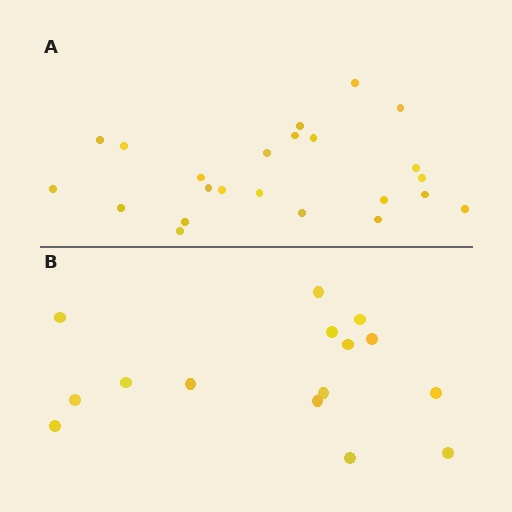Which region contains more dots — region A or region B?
Region A (the top region) has more dots.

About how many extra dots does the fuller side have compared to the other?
Region A has roughly 8 or so more dots than region B.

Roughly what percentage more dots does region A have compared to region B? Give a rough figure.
About 55% more.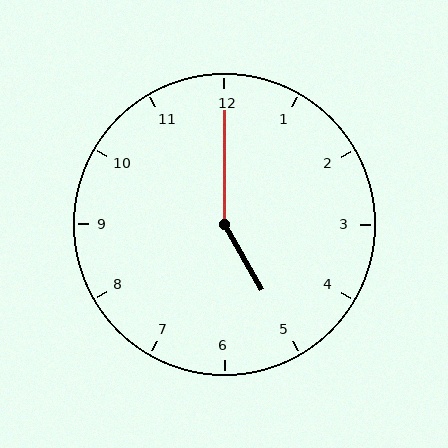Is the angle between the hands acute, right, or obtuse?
It is obtuse.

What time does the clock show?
5:00.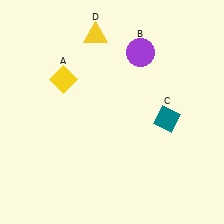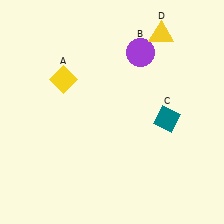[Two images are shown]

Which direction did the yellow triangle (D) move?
The yellow triangle (D) moved right.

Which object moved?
The yellow triangle (D) moved right.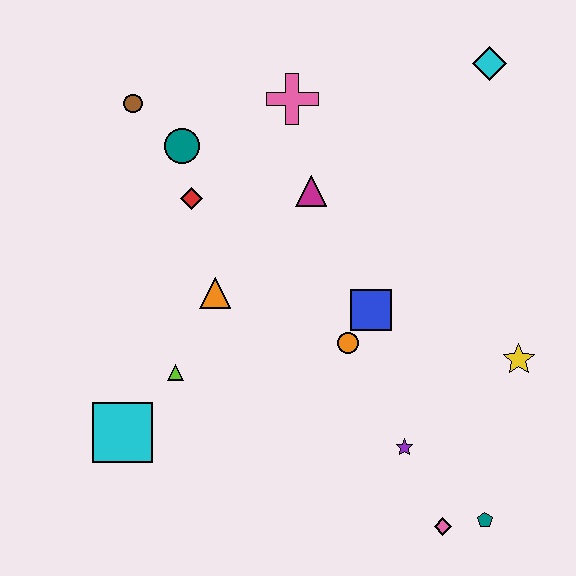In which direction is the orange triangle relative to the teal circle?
The orange triangle is below the teal circle.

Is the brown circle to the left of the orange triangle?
Yes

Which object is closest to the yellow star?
The purple star is closest to the yellow star.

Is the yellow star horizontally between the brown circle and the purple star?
No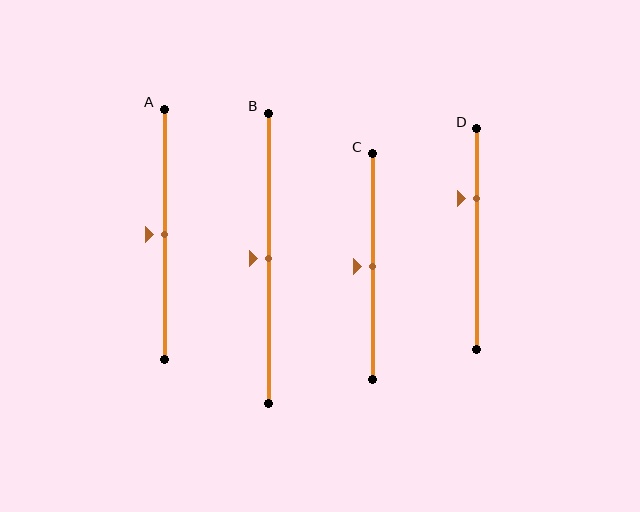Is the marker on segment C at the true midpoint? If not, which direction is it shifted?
Yes, the marker on segment C is at the true midpoint.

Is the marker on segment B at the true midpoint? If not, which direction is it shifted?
Yes, the marker on segment B is at the true midpoint.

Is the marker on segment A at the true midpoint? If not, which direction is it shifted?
Yes, the marker on segment A is at the true midpoint.